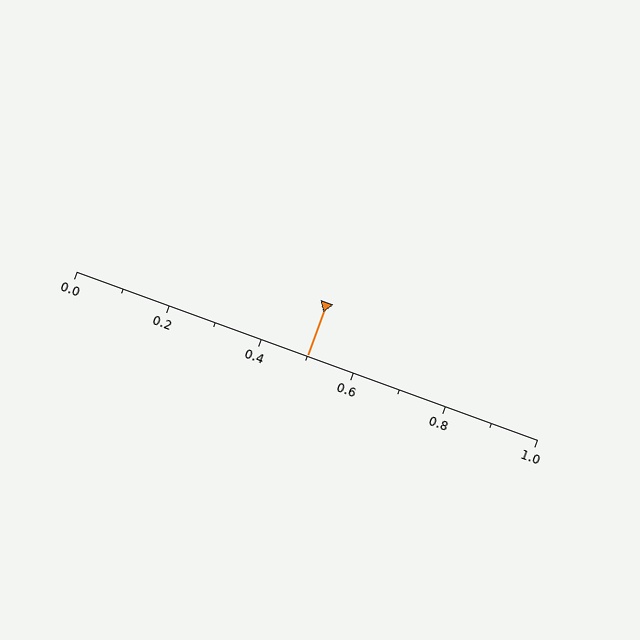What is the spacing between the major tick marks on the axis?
The major ticks are spaced 0.2 apart.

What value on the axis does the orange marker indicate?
The marker indicates approximately 0.5.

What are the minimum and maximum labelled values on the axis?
The axis runs from 0.0 to 1.0.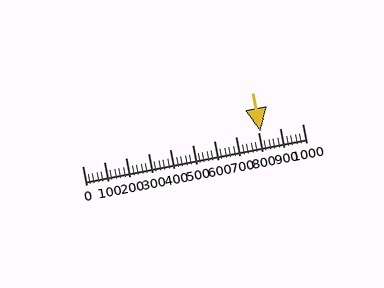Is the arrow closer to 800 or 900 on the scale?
The arrow is closer to 800.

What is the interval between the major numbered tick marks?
The major tick marks are spaced 100 units apart.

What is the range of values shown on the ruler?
The ruler shows values from 0 to 1000.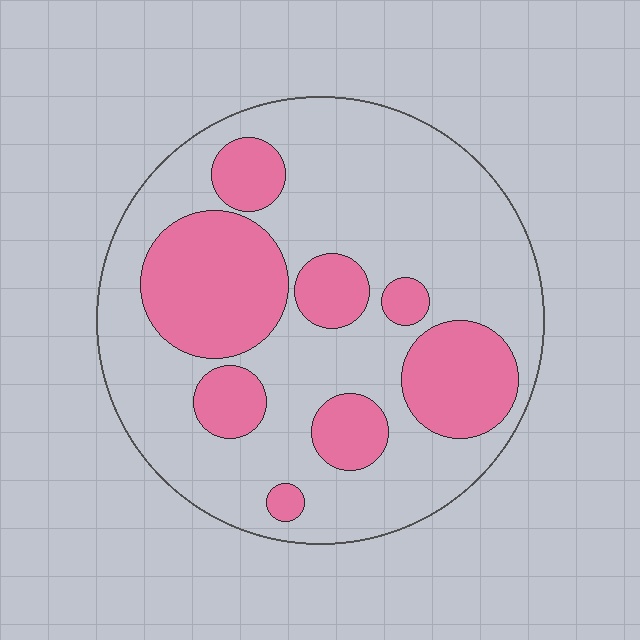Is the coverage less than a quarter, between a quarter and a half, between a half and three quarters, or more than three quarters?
Between a quarter and a half.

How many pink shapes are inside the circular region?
8.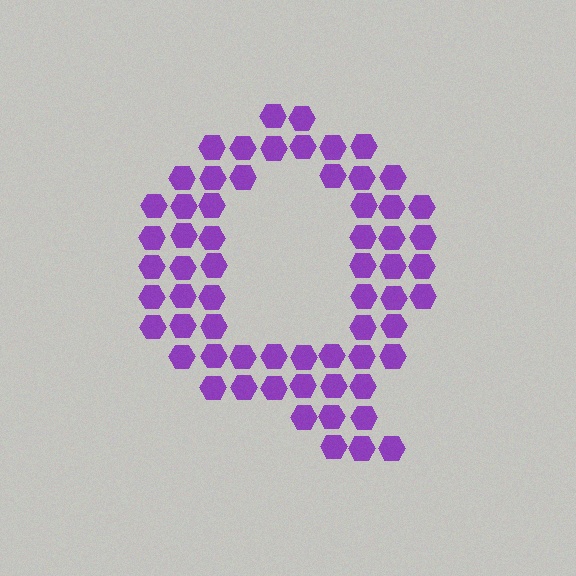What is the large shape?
The large shape is the letter Q.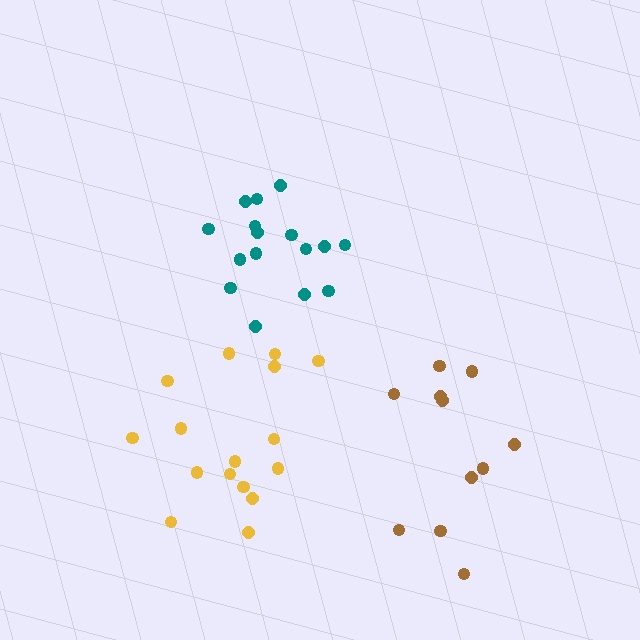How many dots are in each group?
Group 1: 16 dots, Group 2: 16 dots, Group 3: 11 dots (43 total).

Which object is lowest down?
The yellow cluster is bottommost.